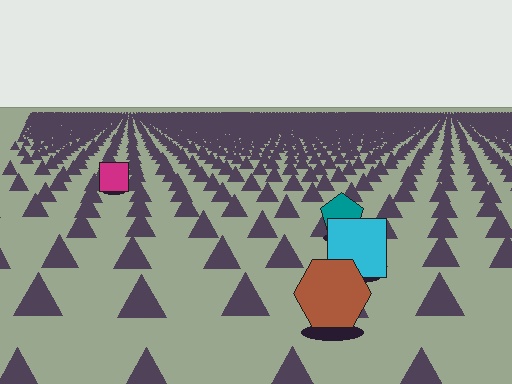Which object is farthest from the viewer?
The magenta square is farthest from the viewer. It appears smaller and the ground texture around it is denser.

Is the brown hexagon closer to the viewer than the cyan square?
Yes. The brown hexagon is closer — you can tell from the texture gradient: the ground texture is coarser near it.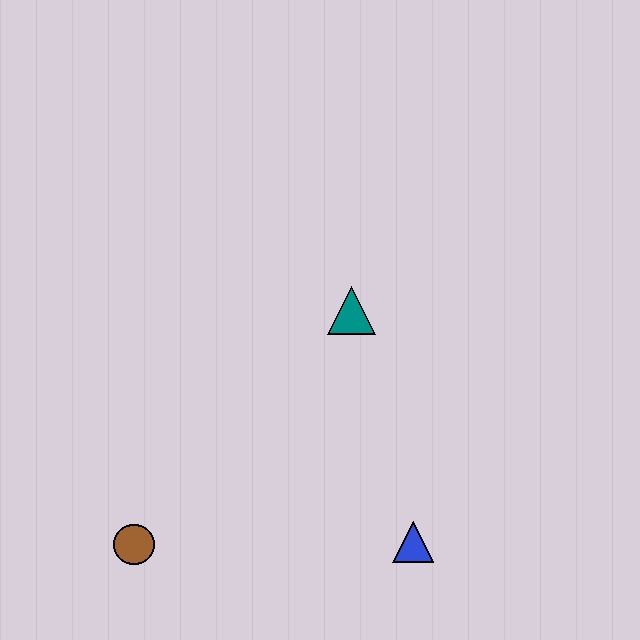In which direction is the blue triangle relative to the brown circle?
The blue triangle is to the right of the brown circle.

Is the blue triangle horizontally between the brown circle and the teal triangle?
No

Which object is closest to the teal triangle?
The blue triangle is closest to the teal triangle.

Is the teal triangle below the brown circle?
No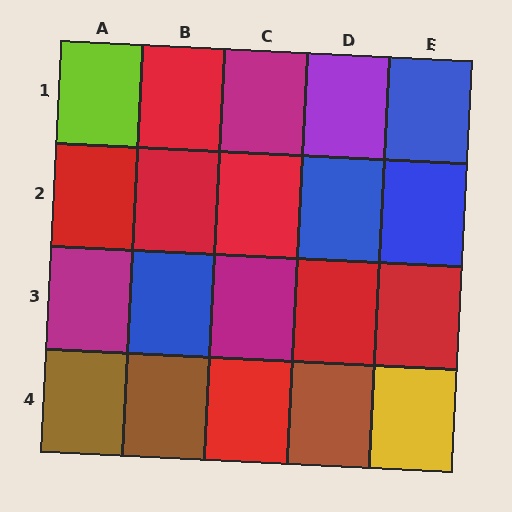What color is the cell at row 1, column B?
Red.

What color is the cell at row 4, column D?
Brown.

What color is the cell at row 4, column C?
Red.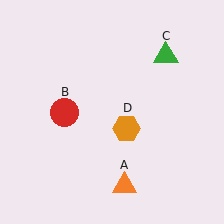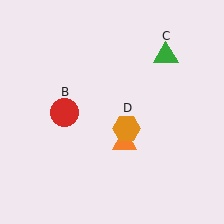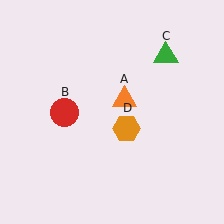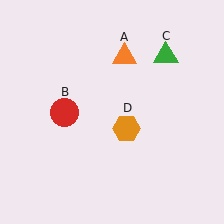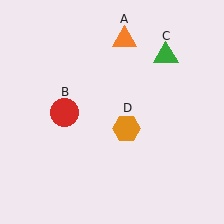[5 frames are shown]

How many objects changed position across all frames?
1 object changed position: orange triangle (object A).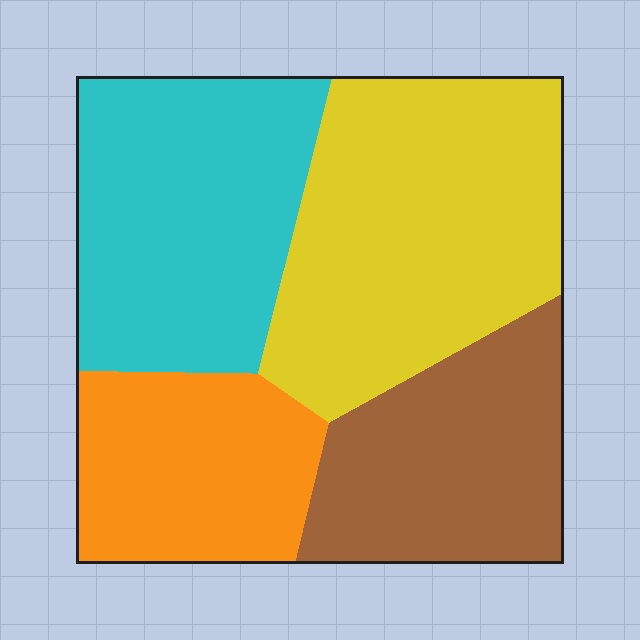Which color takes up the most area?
Yellow, at roughly 35%.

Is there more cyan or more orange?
Cyan.